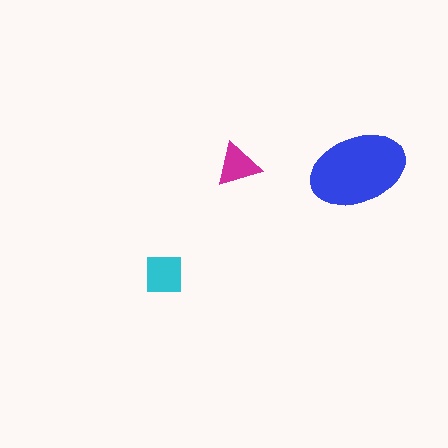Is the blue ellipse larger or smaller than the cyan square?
Larger.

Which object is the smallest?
The magenta triangle.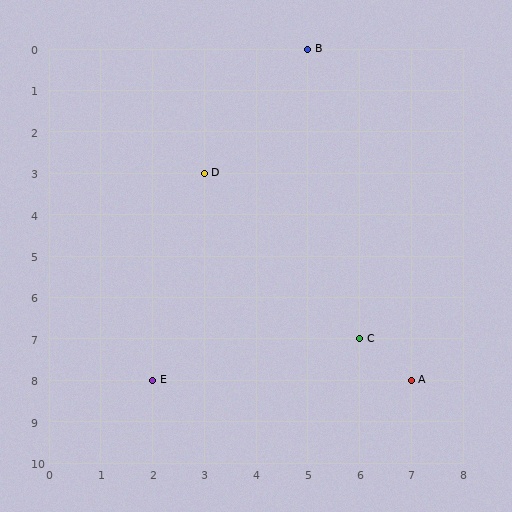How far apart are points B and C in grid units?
Points B and C are 1 column and 7 rows apart (about 7.1 grid units diagonally).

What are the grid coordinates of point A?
Point A is at grid coordinates (7, 8).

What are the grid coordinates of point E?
Point E is at grid coordinates (2, 8).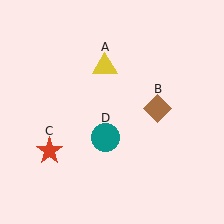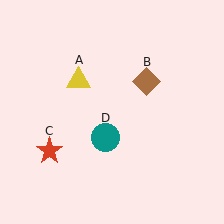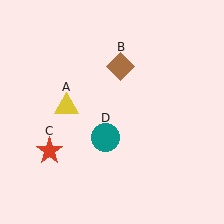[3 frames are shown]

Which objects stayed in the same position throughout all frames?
Red star (object C) and teal circle (object D) remained stationary.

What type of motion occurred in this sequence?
The yellow triangle (object A), brown diamond (object B) rotated counterclockwise around the center of the scene.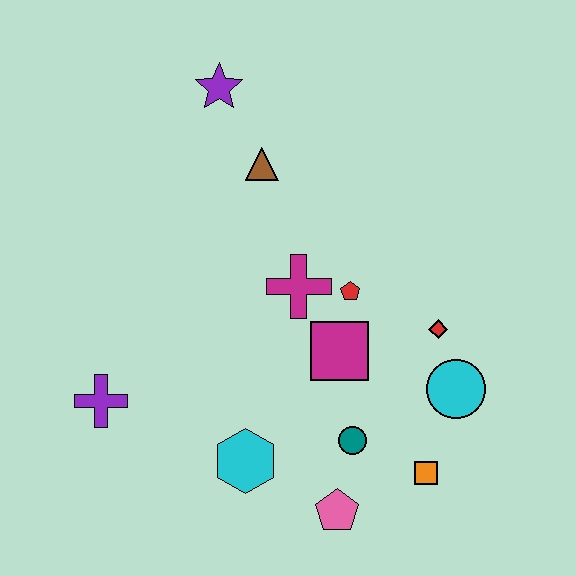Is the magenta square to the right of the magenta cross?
Yes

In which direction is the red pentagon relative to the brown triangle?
The red pentagon is below the brown triangle.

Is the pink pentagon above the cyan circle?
No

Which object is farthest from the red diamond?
The purple cross is farthest from the red diamond.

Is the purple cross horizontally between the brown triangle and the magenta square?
No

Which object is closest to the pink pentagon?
The teal circle is closest to the pink pentagon.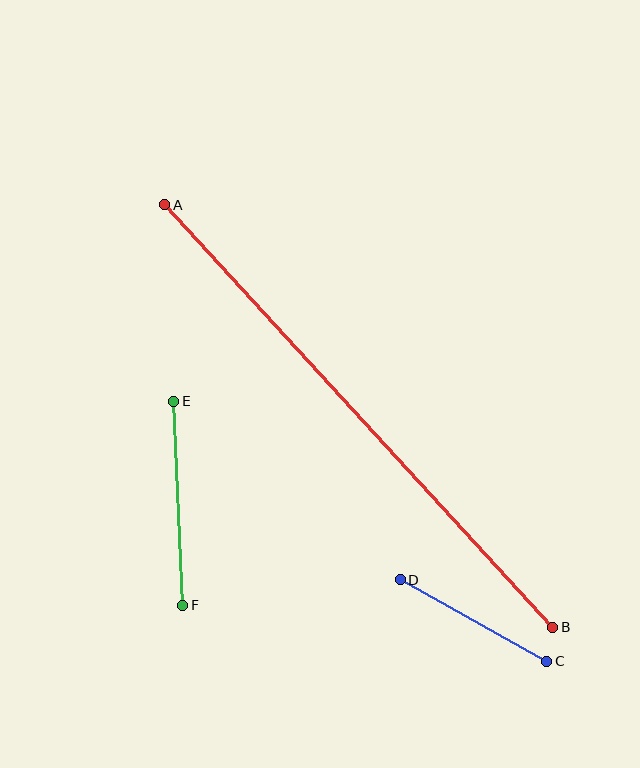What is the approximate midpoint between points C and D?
The midpoint is at approximately (474, 621) pixels.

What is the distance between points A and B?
The distance is approximately 574 pixels.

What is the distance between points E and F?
The distance is approximately 204 pixels.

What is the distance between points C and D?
The distance is approximately 168 pixels.